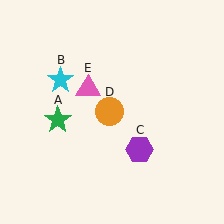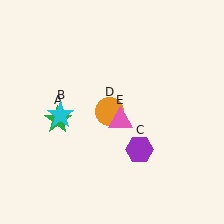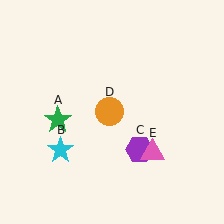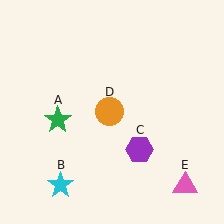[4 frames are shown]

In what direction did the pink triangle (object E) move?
The pink triangle (object E) moved down and to the right.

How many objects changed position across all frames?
2 objects changed position: cyan star (object B), pink triangle (object E).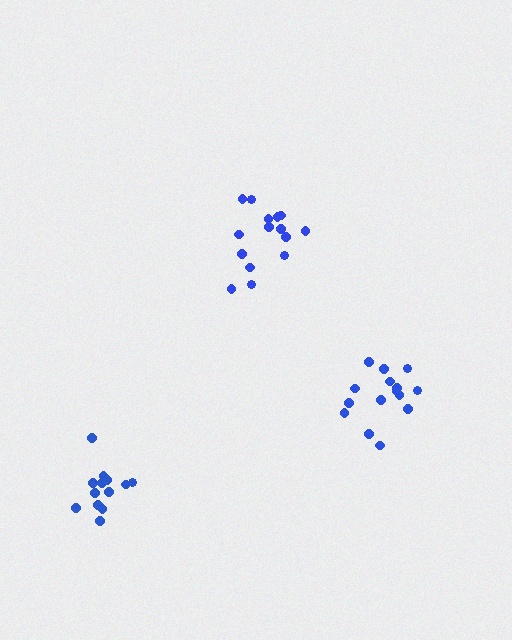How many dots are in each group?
Group 1: 15 dots, Group 2: 15 dots, Group 3: 13 dots (43 total).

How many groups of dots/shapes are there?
There are 3 groups.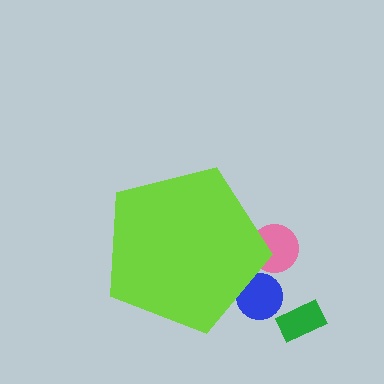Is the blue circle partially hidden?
Yes, the blue circle is partially hidden behind the lime pentagon.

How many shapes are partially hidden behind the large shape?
2 shapes are partially hidden.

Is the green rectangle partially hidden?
No, the green rectangle is fully visible.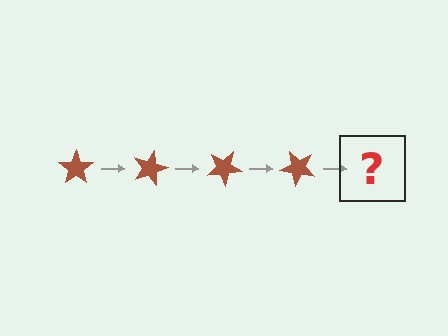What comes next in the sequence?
The next element should be a brown star rotated 60 degrees.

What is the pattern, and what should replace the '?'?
The pattern is that the star rotates 15 degrees each step. The '?' should be a brown star rotated 60 degrees.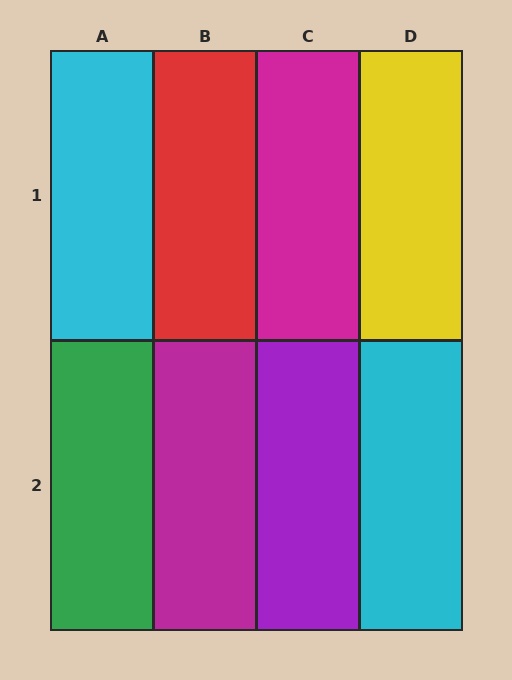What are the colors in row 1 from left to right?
Cyan, red, magenta, yellow.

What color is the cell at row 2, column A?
Green.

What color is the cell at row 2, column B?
Magenta.